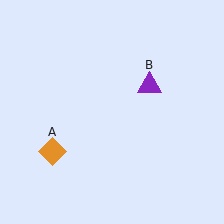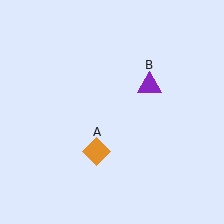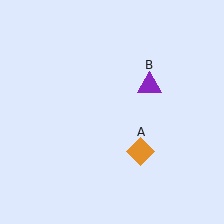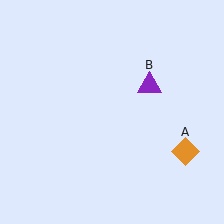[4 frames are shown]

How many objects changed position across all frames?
1 object changed position: orange diamond (object A).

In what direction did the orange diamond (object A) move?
The orange diamond (object A) moved right.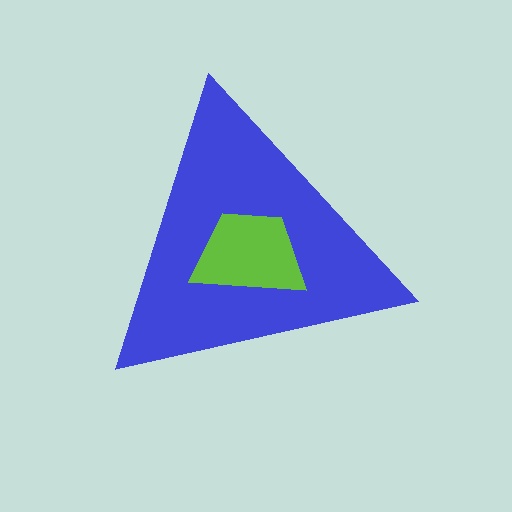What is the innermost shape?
The lime trapezoid.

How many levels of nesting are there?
2.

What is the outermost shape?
The blue triangle.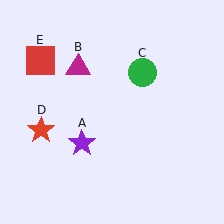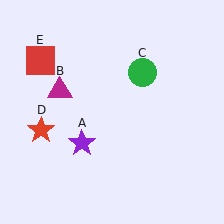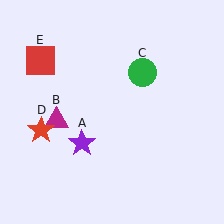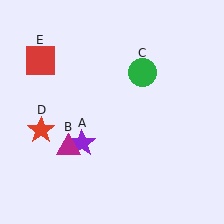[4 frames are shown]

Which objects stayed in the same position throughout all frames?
Purple star (object A) and green circle (object C) and red star (object D) and red square (object E) remained stationary.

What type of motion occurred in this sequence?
The magenta triangle (object B) rotated counterclockwise around the center of the scene.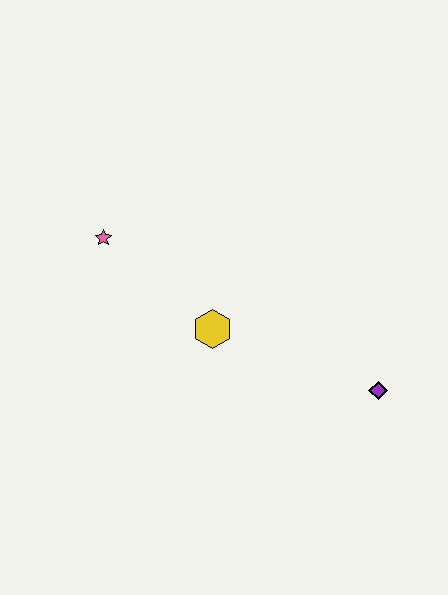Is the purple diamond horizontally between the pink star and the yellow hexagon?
No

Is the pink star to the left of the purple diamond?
Yes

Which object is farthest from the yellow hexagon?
The purple diamond is farthest from the yellow hexagon.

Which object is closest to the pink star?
The yellow hexagon is closest to the pink star.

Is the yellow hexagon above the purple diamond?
Yes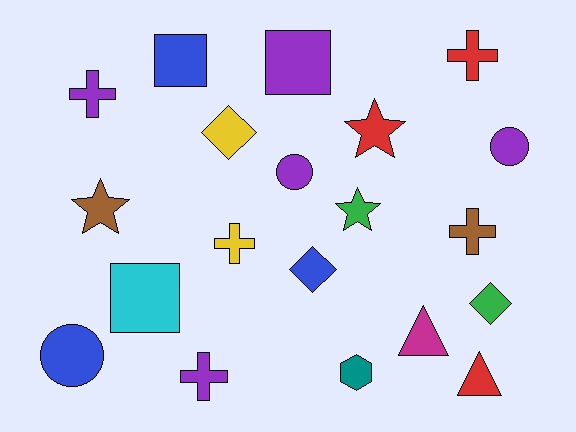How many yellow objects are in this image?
There are 2 yellow objects.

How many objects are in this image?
There are 20 objects.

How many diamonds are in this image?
There are 3 diamonds.